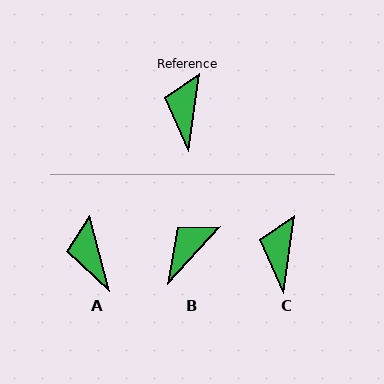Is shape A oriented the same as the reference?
No, it is off by about 23 degrees.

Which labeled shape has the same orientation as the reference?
C.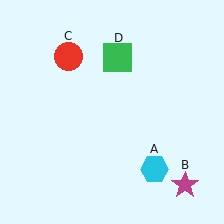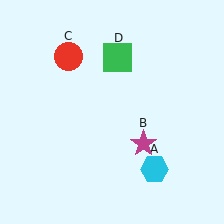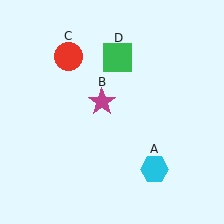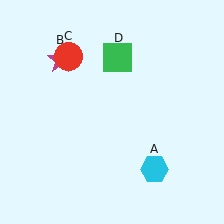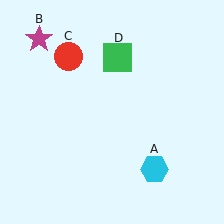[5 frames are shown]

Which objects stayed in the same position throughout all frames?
Cyan hexagon (object A) and red circle (object C) and green square (object D) remained stationary.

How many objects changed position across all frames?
1 object changed position: magenta star (object B).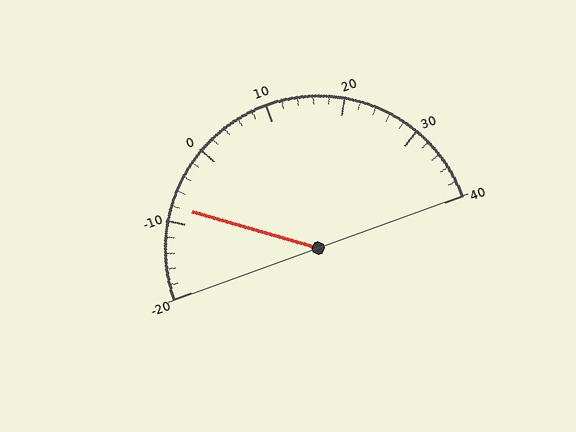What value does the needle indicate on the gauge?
The needle indicates approximately -8.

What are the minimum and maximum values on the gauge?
The gauge ranges from -20 to 40.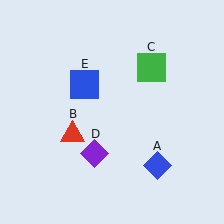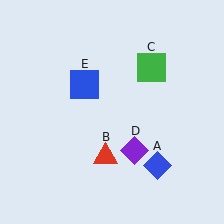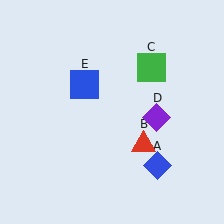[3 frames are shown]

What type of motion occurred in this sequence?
The red triangle (object B), purple diamond (object D) rotated counterclockwise around the center of the scene.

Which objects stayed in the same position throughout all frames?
Blue diamond (object A) and green square (object C) and blue square (object E) remained stationary.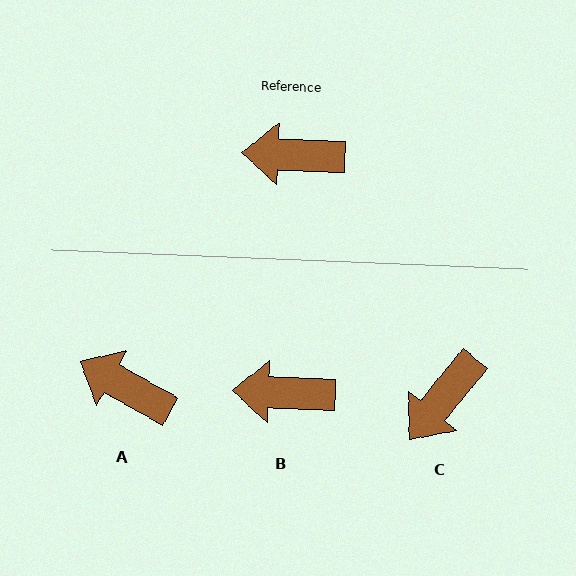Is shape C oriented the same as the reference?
No, it is off by about 53 degrees.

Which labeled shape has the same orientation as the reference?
B.